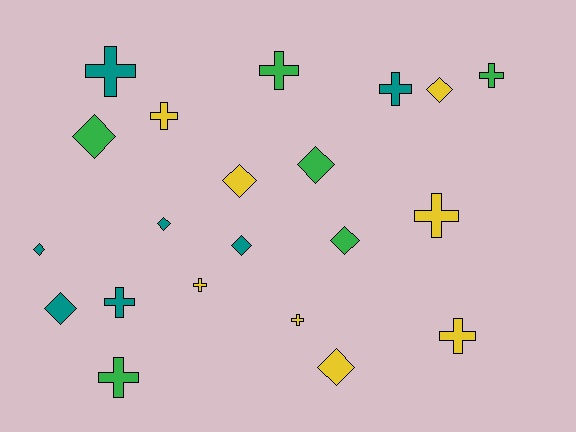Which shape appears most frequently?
Cross, with 11 objects.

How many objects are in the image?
There are 21 objects.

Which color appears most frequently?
Yellow, with 8 objects.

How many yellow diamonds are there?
There are 3 yellow diamonds.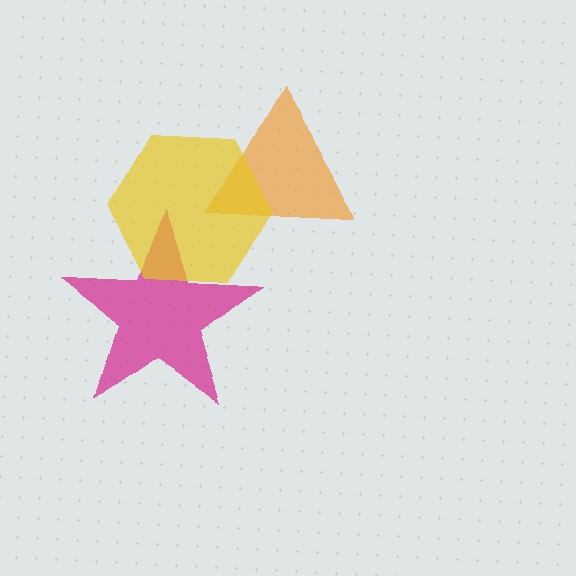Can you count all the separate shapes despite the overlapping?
Yes, there are 3 separate shapes.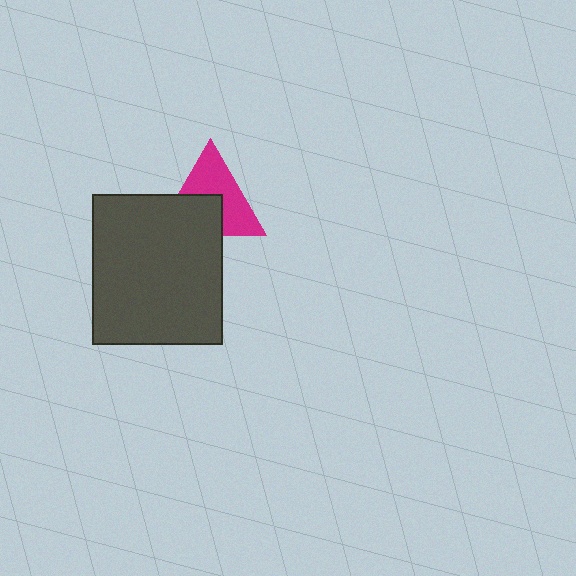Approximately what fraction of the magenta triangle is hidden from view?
Roughly 44% of the magenta triangle is hidden behind the dark gray rectangle.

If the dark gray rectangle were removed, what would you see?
You would see the complete magenta triangle.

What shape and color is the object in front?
The object in front is a dark gray rectangle.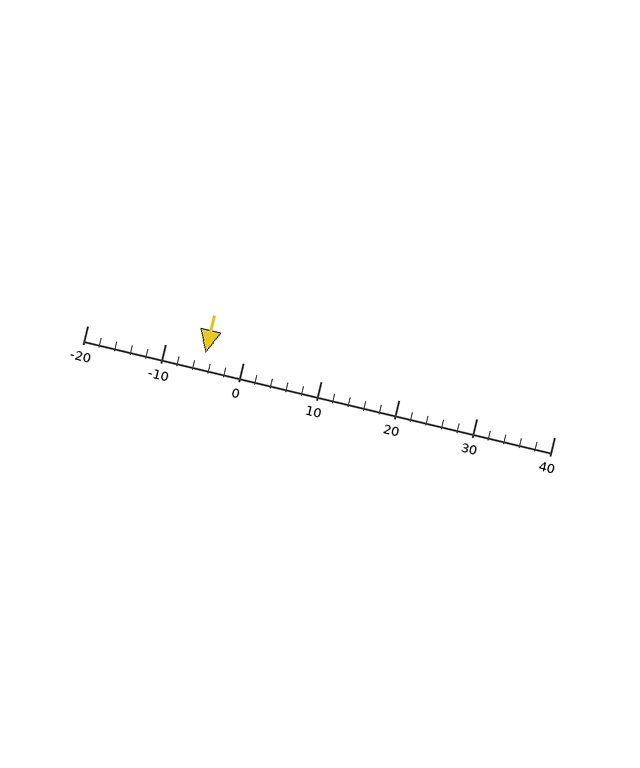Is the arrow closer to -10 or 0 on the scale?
The arrow is closer to 0.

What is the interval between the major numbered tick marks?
The major tick marks are spaced 10 units apart.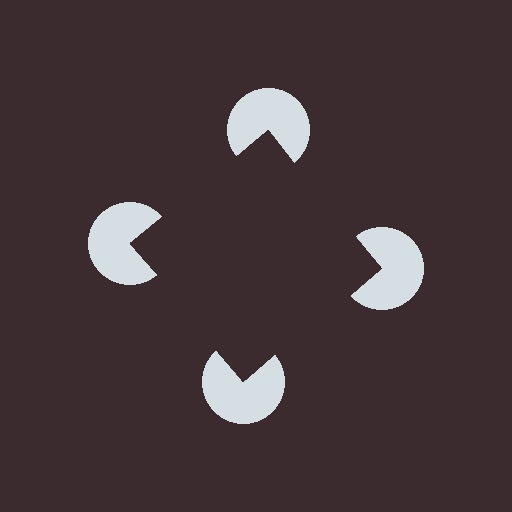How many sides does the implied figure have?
4 sides.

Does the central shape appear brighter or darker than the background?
It typically appears slightly darker than the background, even though no actual brightness change is drawn.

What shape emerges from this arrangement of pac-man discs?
An illusory square — its edges are inferred from the aligned wedge cuts in the pac-man discs, not physically drawn.